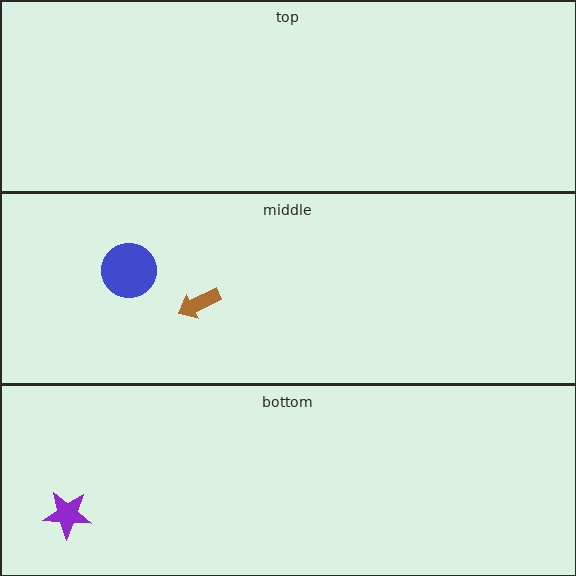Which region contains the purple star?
The bottom region.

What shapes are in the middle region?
The blue circle, the brown arrow.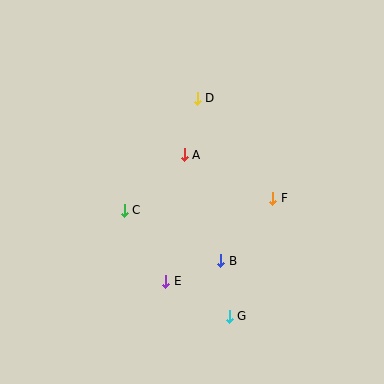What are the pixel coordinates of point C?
Point C is at (124, 210).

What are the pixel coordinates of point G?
Point G is at (229, 316).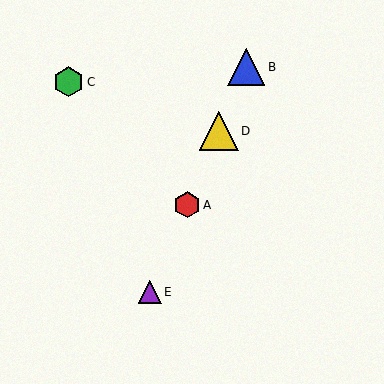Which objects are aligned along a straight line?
Objects A, B, D, E are aligned along a straight line.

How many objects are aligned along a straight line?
4 objects (A, B, D, E) are aligned along a straight line.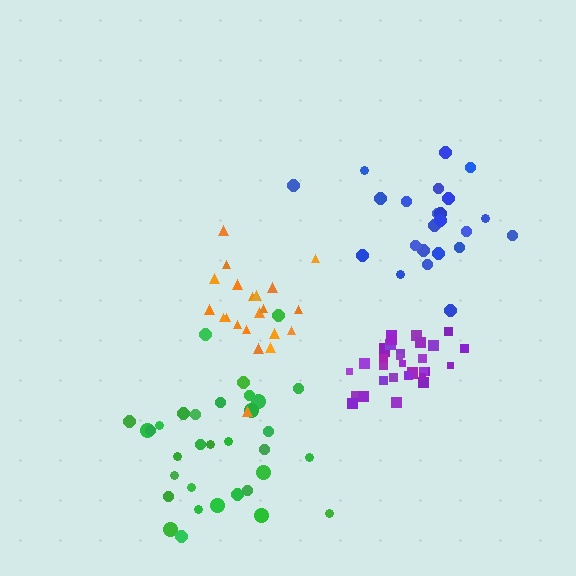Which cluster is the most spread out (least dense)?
Blue.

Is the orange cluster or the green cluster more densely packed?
Orange.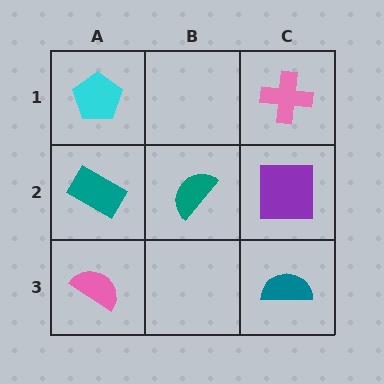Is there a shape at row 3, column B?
No, that cell is empty.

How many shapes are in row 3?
2 shapes.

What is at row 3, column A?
A pink semicircle.